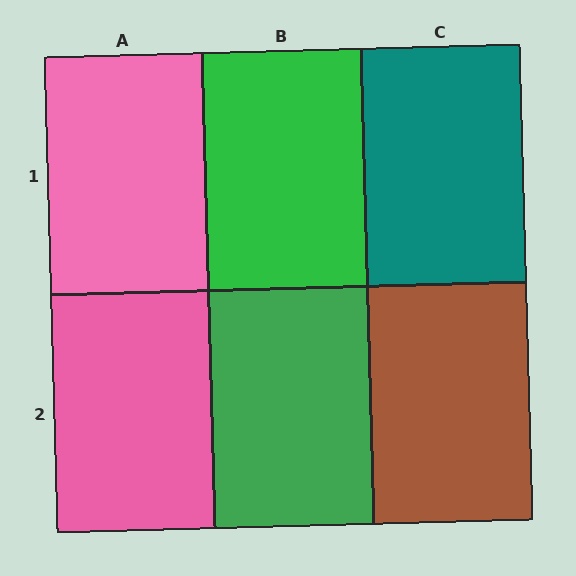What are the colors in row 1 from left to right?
Pink, green, teal.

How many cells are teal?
1 cell is teal.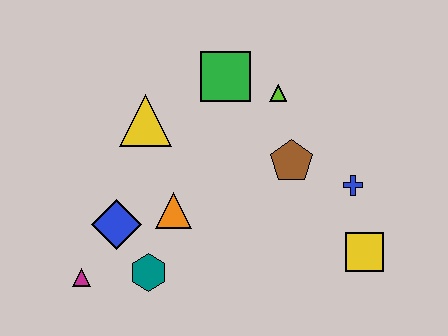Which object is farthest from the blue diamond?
The yellow square is farthest from the blue diamond.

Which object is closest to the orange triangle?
The blue diamond is closest to the orange triangle.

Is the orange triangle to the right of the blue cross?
No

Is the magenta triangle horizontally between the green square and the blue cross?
No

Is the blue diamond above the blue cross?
No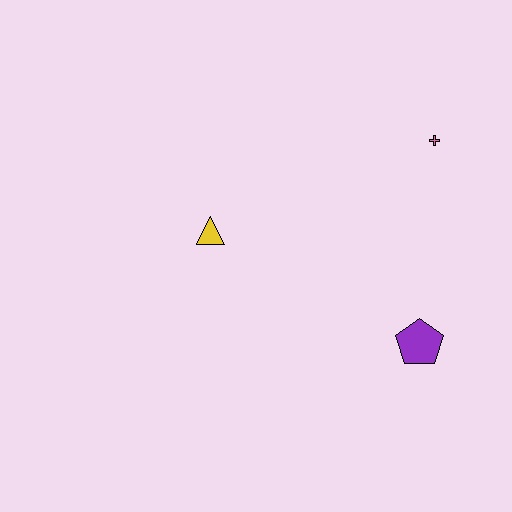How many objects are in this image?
There are 3 objects.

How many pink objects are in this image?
There is 1 pink object.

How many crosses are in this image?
There is 1 cross.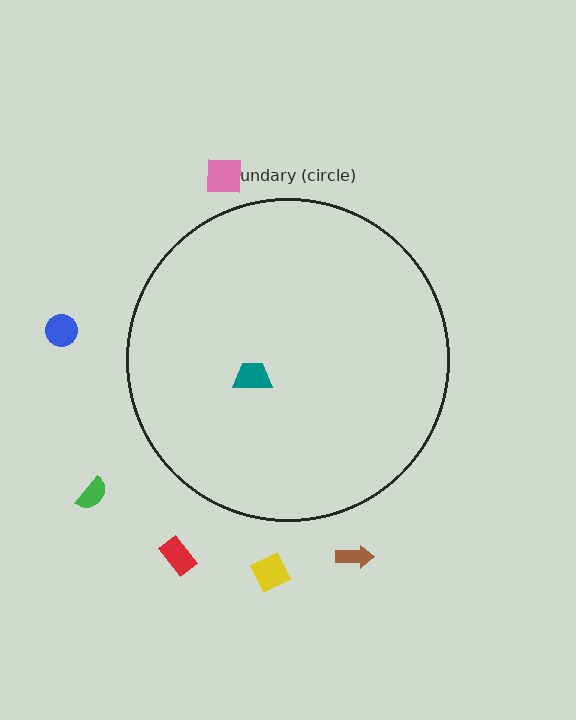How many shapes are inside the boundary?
1 inside, 6 outside.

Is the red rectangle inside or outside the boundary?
Outside.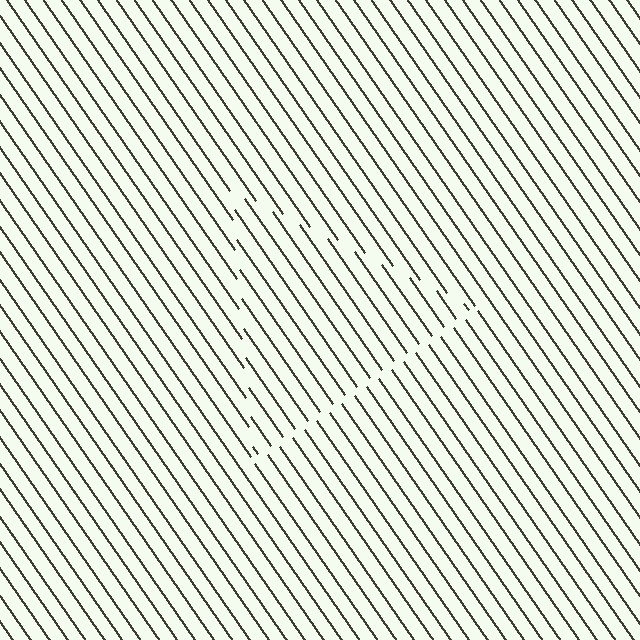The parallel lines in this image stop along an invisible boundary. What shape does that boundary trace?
An illusory triangle. The interior of the shape contains the same grating, shifted by half a period — the contour is defined by the phase discontinuity where line-ends from the inner and outer gratings abut.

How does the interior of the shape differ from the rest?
The interior of the shape contains the same grating, shifted by half a period — the contour is defined by the phase discontinuity where line-ends from the inner and outer gratings abut.